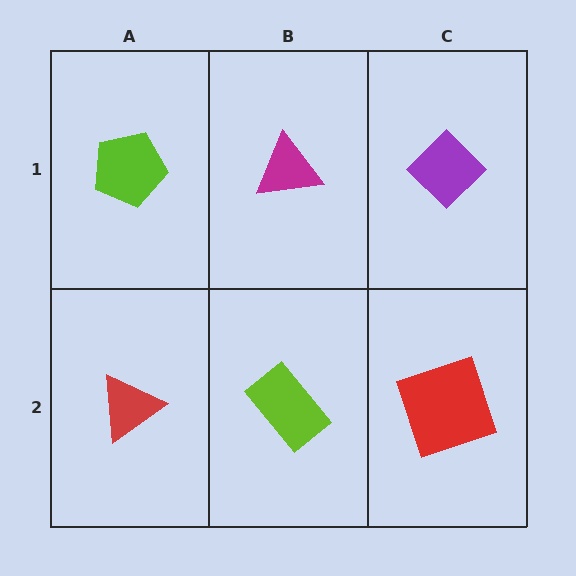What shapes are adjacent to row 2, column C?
A purple diamond (row 1, column C), a lime rectangle (row 2, column B).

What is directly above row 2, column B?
A magenta triangle.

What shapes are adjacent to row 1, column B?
A lime rectangle (row 2, column B), a lime pentagon (row 1, column A), a purple diamond (row 1, column C).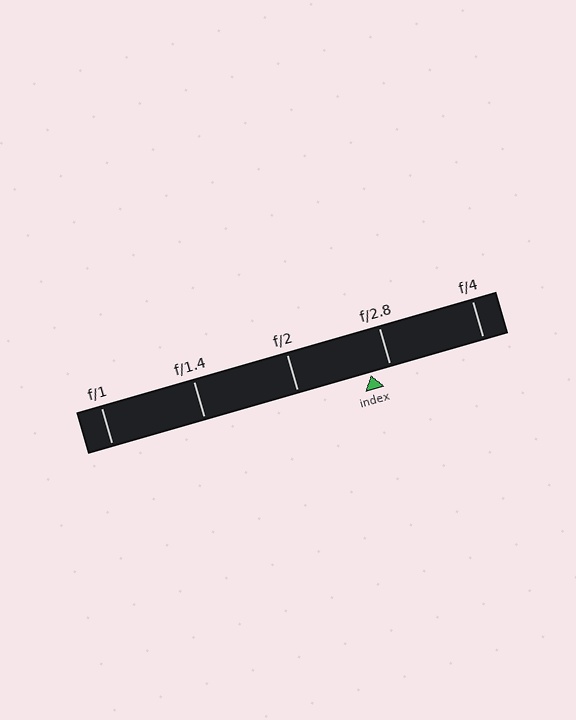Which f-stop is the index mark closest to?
The index mark is closest to f/2.8.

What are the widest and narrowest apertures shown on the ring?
The widest aperture shown is f/1 and the narrowest is f/4.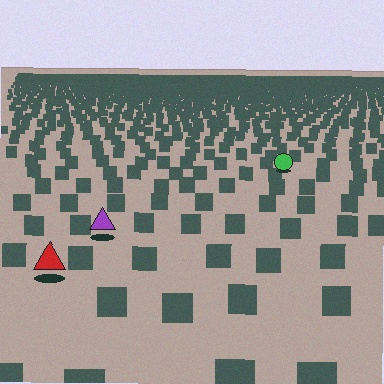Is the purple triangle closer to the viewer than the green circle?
Yes. The purple triangle is closer — you can tell from the texture gradient: the ground texture is coarser near it.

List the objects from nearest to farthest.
From nearest to farthest: the red triangle, the purple triangle, the green circle.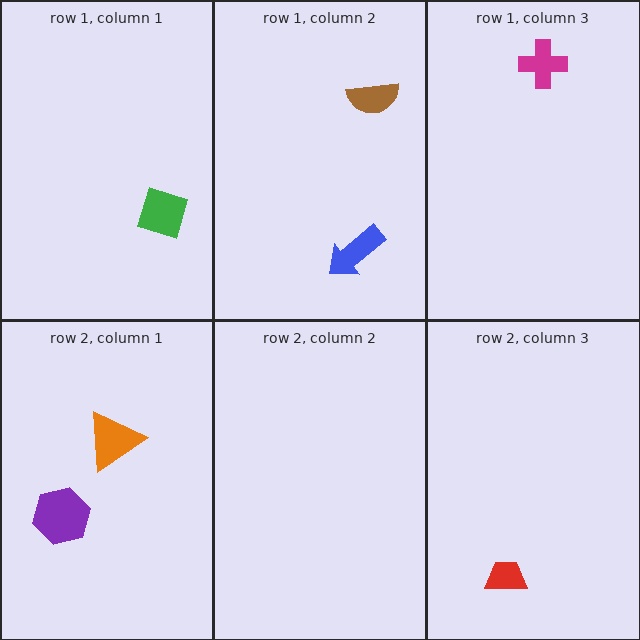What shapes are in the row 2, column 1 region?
The purple hexagon, the orange triangle.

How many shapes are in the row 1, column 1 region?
1.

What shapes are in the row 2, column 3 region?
The red trapezoid.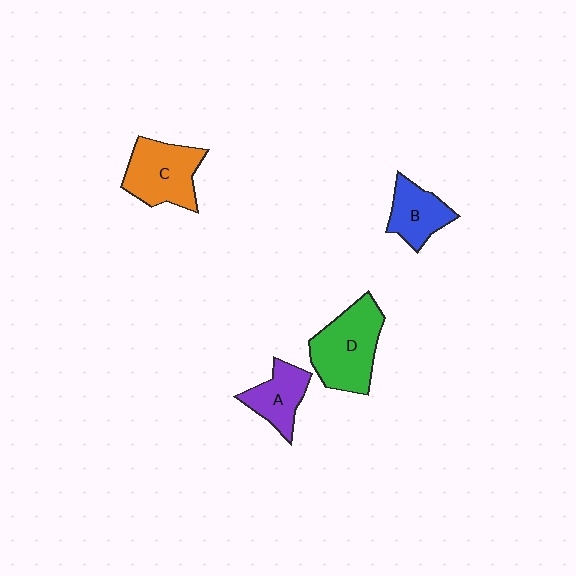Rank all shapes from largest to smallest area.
From largest to smallest: D (green), C (orange), A (purple), B (blue).